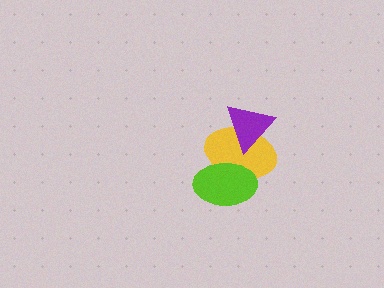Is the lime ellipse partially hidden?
No, no other shape covers it.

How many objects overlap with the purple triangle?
1 object overlaps with the purple triangle.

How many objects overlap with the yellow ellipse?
2 objects overlap with the yellow ellipse.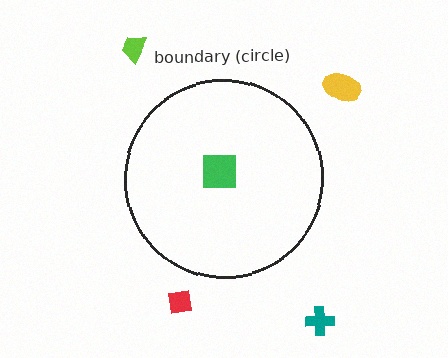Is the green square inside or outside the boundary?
Inside.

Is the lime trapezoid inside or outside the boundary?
Outside.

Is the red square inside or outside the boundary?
Outside.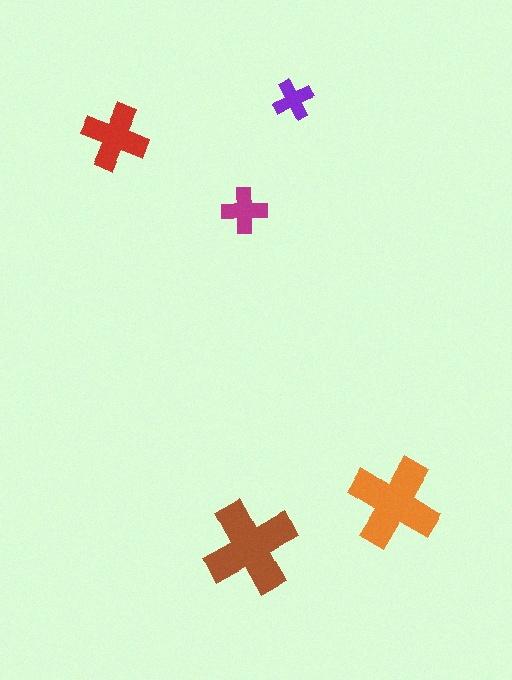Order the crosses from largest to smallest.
the brown one, the orange one, the red one, the magenta one, the purple one.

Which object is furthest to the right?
The orange cross is rightmost.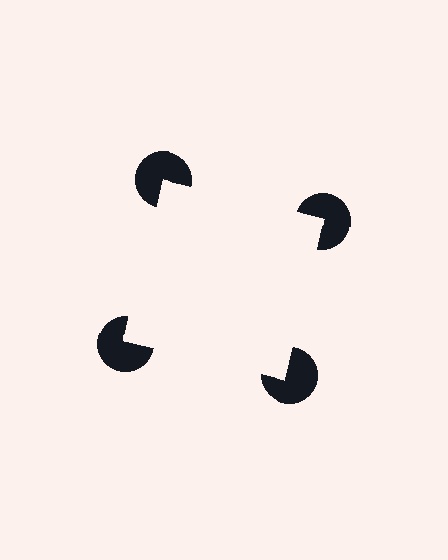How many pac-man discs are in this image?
There are 4 — one at each vertex of the illusory square.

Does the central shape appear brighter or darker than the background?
It typically appears slightly brighter than the background, even though no actual brightness change is drawn.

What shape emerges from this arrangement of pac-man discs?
An illusory square — its edges are inferred from the aligned wedge cuts in the pac-man discs, not physically drawn.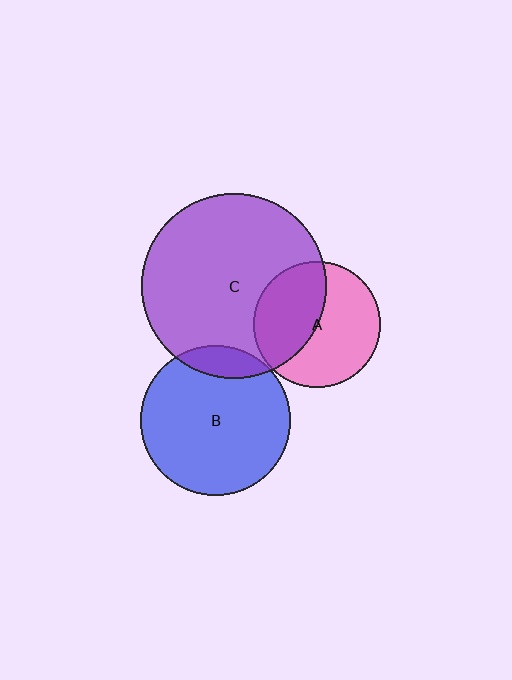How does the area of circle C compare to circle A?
Approximately 2.1 times.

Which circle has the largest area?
Circle C (purple).